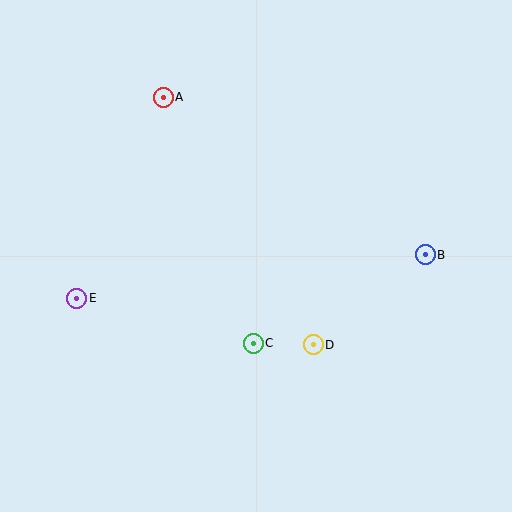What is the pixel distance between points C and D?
The distance between C and D is 60 pixels.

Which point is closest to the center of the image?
Point C at (253, 343) is closest to the center.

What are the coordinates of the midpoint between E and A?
The midpoint between E and A is at (120, 198).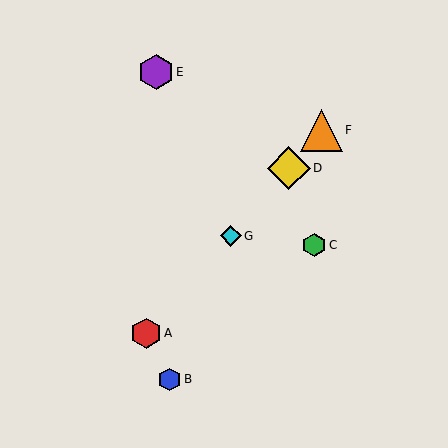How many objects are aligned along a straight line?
4 objects (A, D, F, G) are aligned along a straight line.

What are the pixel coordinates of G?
Object G is at (231, 236).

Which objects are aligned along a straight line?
Objects A, D, F, G are aligned along a straight line.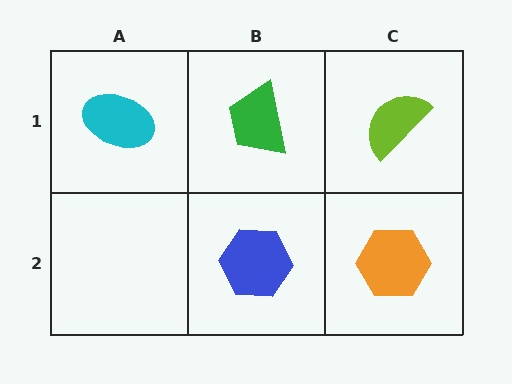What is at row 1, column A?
A cyan ellipse.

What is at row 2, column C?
An orange hexagon.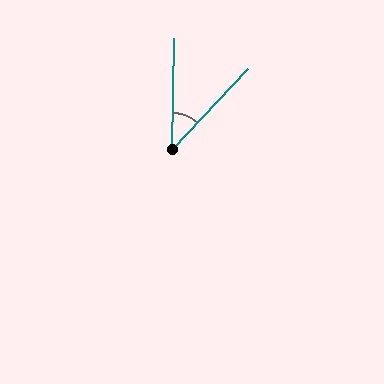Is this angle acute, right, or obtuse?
It is acute.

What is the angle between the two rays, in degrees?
Approximately 42 degrees.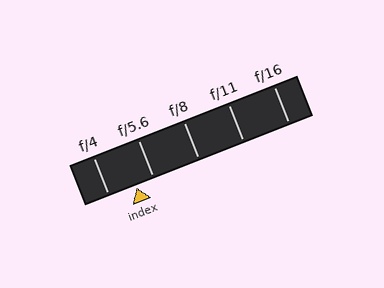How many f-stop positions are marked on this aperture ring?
There are 5 f-stop positions marked.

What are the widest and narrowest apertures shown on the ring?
The widest aperture shown is f/4 and the narrowest is f/16.